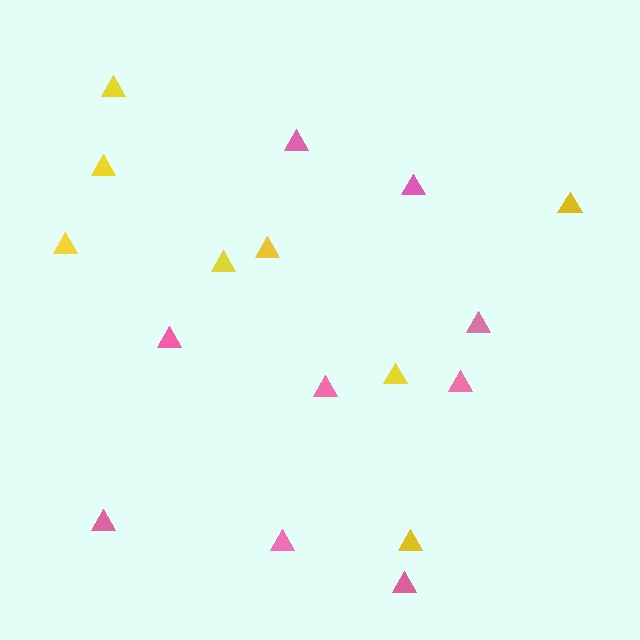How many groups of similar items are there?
There are 2 groups: one group of pink triangles (9) and one group of yellow triangles (8).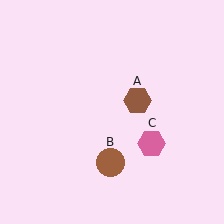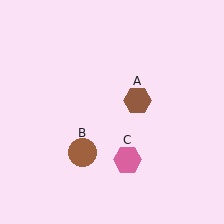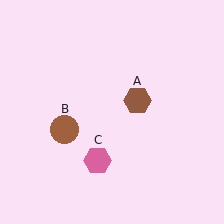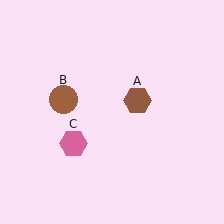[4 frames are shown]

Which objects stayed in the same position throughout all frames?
Brown hexagon (object A) remained stationary.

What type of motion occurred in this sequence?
The brown circle (object B), pink hexagon (object C) rotated clockwise around the center of the scene.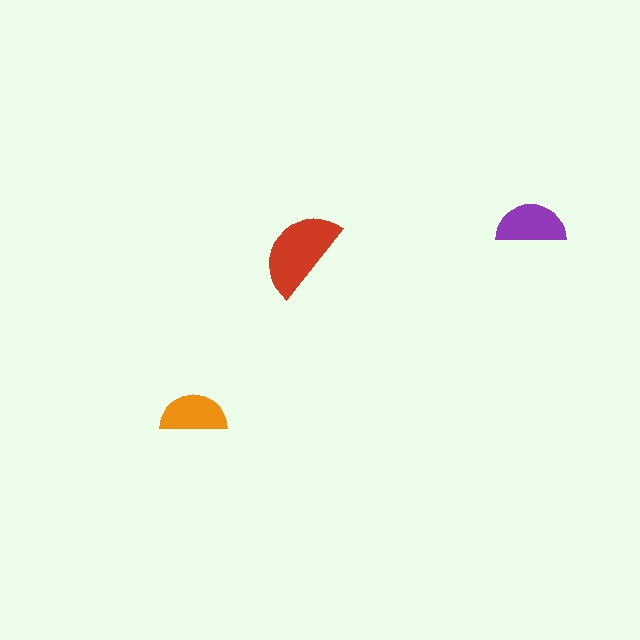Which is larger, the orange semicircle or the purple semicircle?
The purple one.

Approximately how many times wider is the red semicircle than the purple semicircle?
About 1.5 times wider.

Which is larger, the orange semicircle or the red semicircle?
The red one.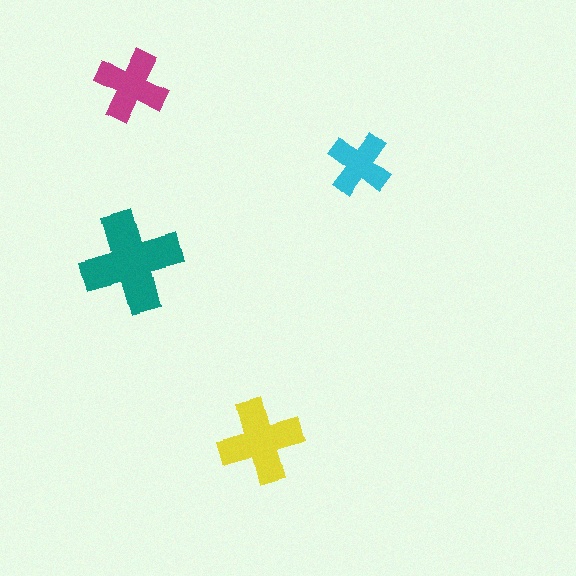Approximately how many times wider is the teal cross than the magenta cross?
About 1.5 times wider.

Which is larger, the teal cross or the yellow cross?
The teal one.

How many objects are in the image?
There are 4 objects in the image.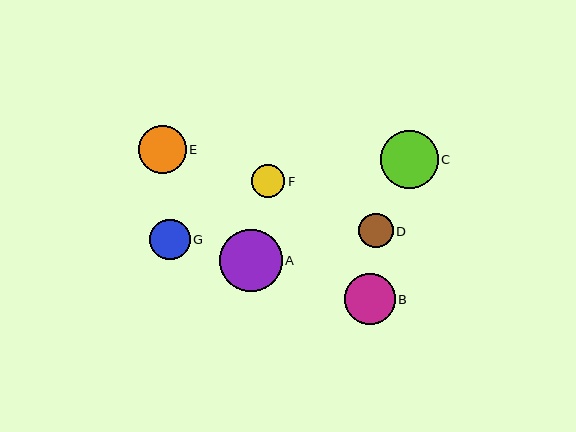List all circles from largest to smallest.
From largest to smallest: A, C, B, E, G, D, F.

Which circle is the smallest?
Circle F is the smallest with a size of approximately 33 pixels.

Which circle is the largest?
Circle A is the largest with a size of approximately 62 pixels.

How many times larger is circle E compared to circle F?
Circle E is approximately 1.4 times the size of circle F.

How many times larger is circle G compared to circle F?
Circle G is approximately 1.2 times the size of circle F.